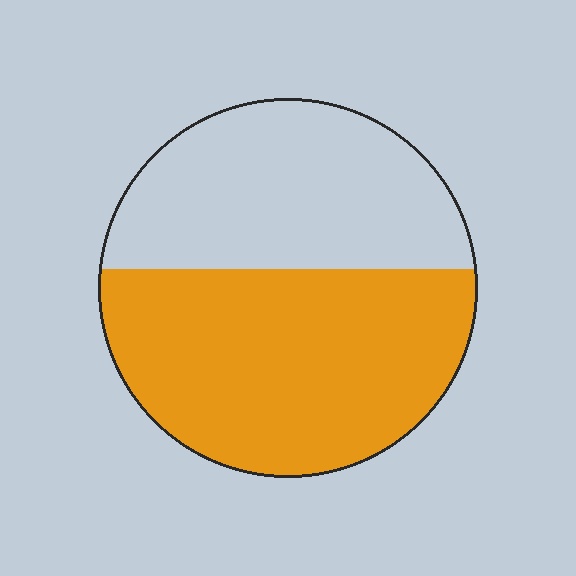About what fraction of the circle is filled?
About three fifths (3/5).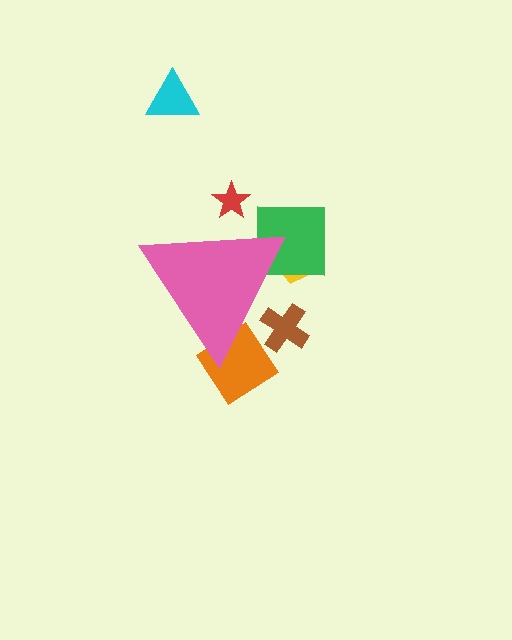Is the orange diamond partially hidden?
Yes, the orange diamond is partially hidden behind the pink triangle.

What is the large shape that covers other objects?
A pink triangle.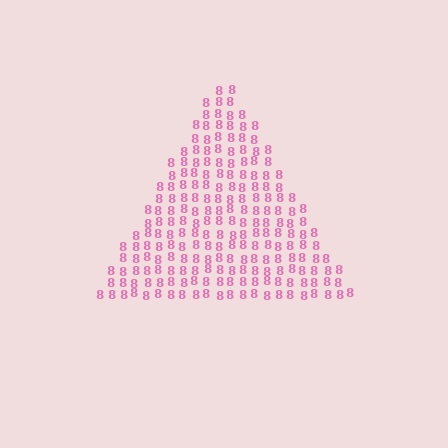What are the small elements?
The small elements are digit 8's.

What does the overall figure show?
The overall figure shows a triangle.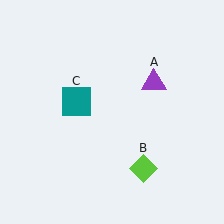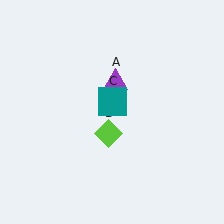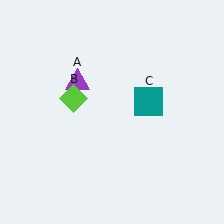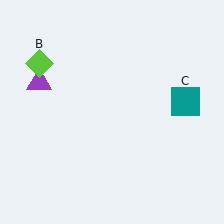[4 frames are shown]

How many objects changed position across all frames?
3 objects changed position: purple triangle (object A), lime diamond (object B), teal square (object C).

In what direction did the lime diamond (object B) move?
The lime diamond (object B) moved up and to the left.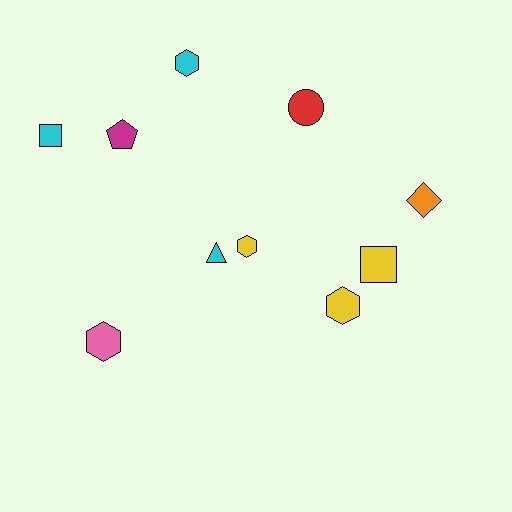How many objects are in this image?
There are 10 objects.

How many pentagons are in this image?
There is 1 pentagon.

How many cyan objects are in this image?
There are 3 cyan objects.